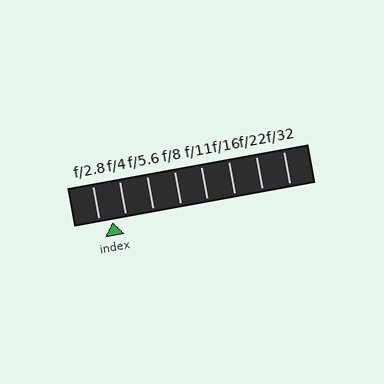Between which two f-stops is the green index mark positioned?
The index mark is between f/2.8 and f/4.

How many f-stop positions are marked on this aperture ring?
There are 8 f-stop positions marked.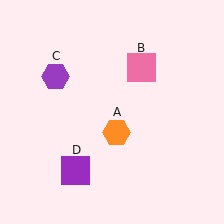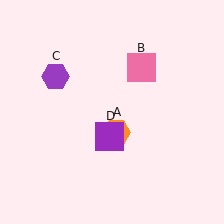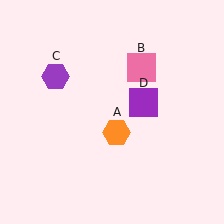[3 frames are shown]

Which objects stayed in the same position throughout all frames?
Orange hexagon (object A) and pink square (object B) and purple hexagon (object C) remained stationary.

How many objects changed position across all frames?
1 object changed position: purple square (object D).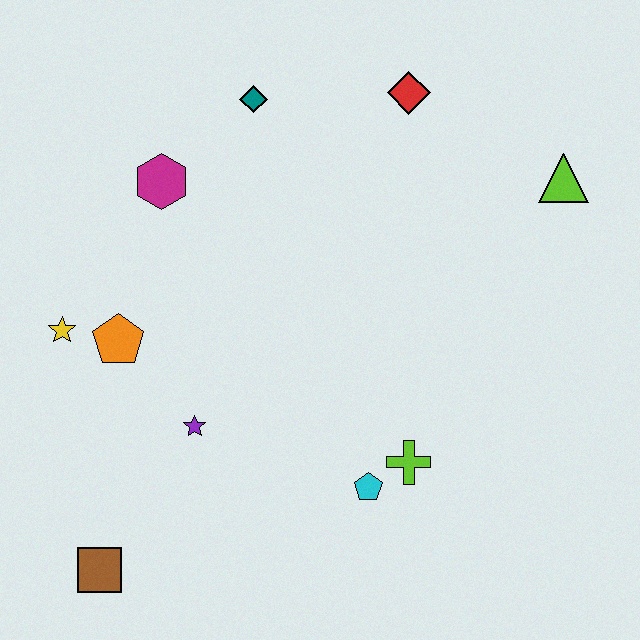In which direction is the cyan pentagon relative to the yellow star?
The cyan pentagon is to the right of the yellow star.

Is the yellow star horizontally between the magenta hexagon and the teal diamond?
No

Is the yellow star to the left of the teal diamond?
Yes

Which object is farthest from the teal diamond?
The brown square is farthest from the teal diamond.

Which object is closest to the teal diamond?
The magenta hexagon is closest to the teal diamond.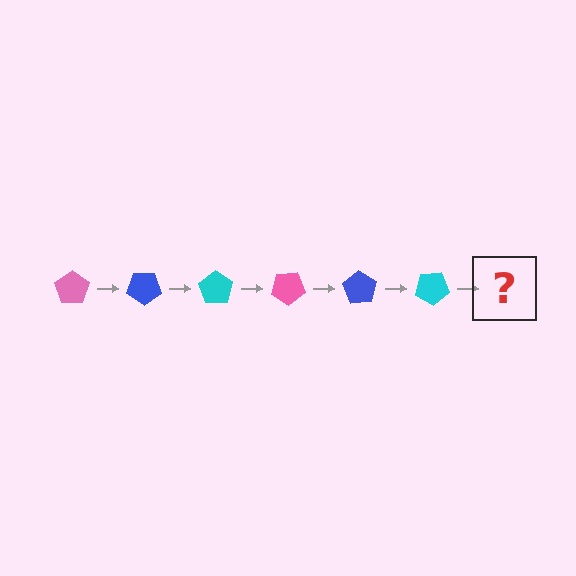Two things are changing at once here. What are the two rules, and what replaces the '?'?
The two rules are that it rotates 35 degrees each step and the color cycles through pink, blue, and cyan. The '?' should be a pink pentagon, rotated 210 degrees from the start.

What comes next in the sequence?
The next element should be a pink pentagon, rotated 210 degrees from the start.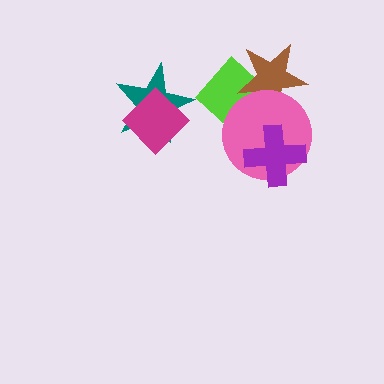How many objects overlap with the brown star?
2 objects overlap with the brown star.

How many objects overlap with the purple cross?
2 objects overlap with the purple cross.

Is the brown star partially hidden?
Yes, it is partially covered by another shape.